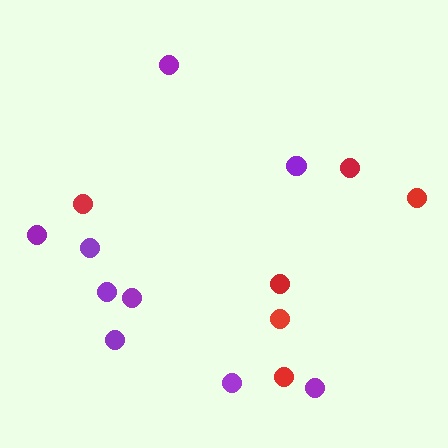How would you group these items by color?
There are 2 groups: one group of red circles (6) and one group of purple circles (9).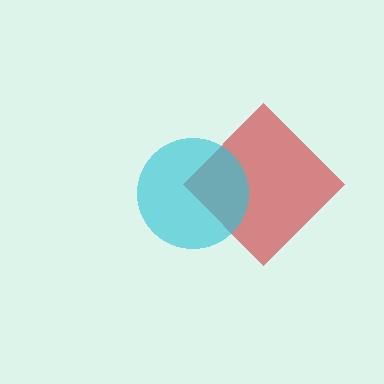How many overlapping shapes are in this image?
There are 2 overlapping shapes in the image.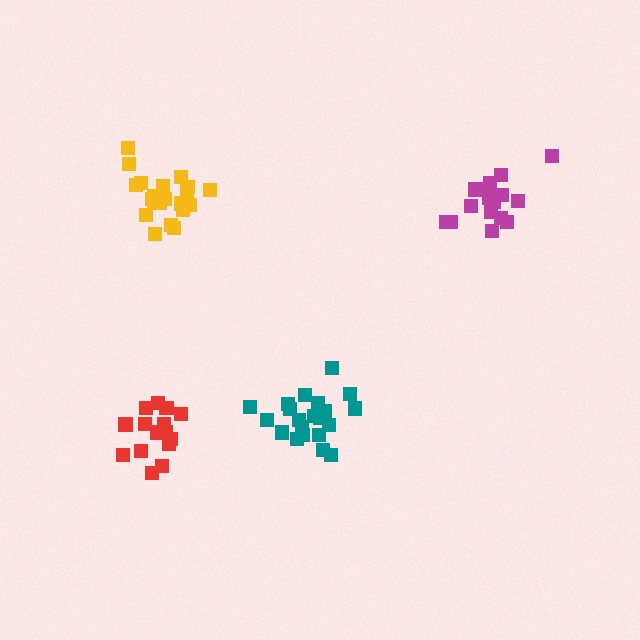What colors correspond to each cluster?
The clusters are colored: teal, yellow, magenta, red.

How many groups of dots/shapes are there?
There are 4 groups.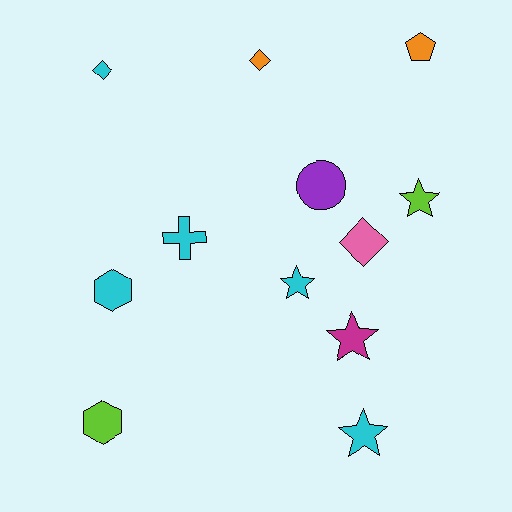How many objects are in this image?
There are 12 objects.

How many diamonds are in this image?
There are 3 diamonds.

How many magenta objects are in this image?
There is 1 magenta object.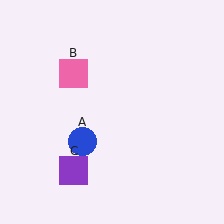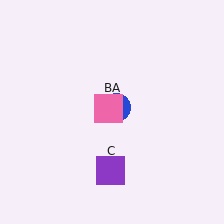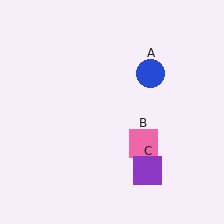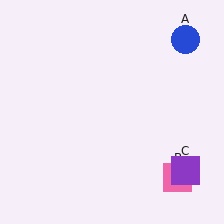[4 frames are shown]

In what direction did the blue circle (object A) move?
The blue circle (object A) moved up and to the right.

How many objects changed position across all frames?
3 objects changed position: blue circle (object A), pink square (object B), purple square (object C).